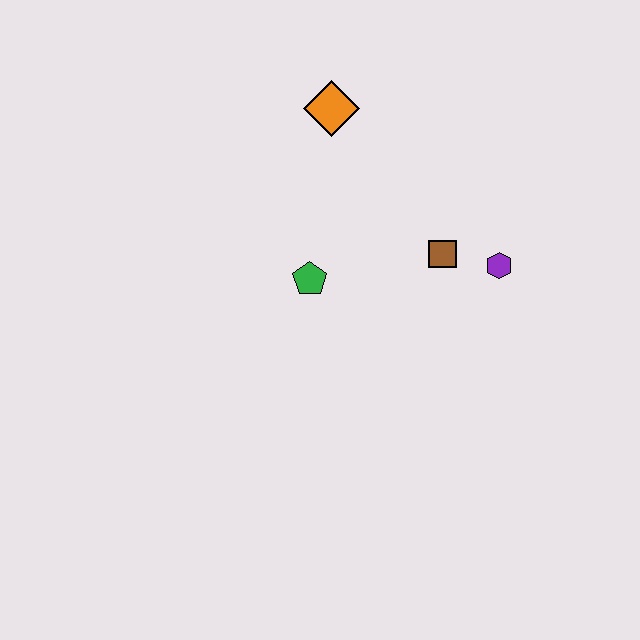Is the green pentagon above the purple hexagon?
No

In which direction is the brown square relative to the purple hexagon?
The brown square is to the left of the purple hexagon.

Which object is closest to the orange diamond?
The green pentagon is closest to the orange diamond.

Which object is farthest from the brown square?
The orange diamond is farthest from the brown square.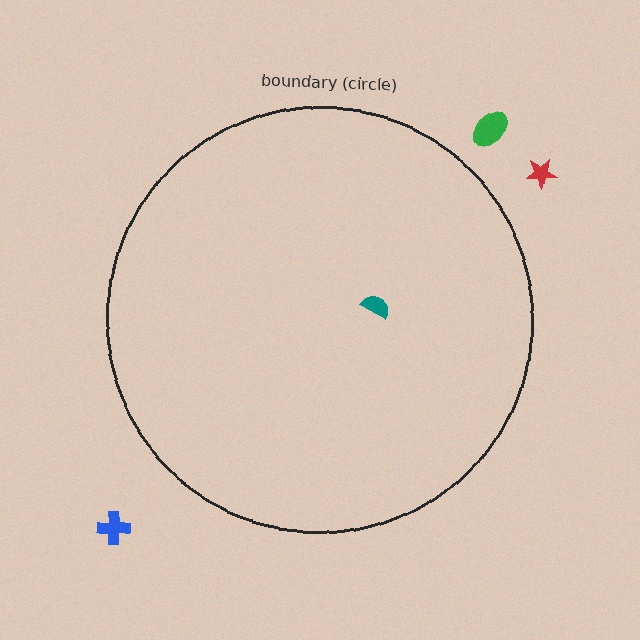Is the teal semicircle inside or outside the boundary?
Inside.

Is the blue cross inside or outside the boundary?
Outside.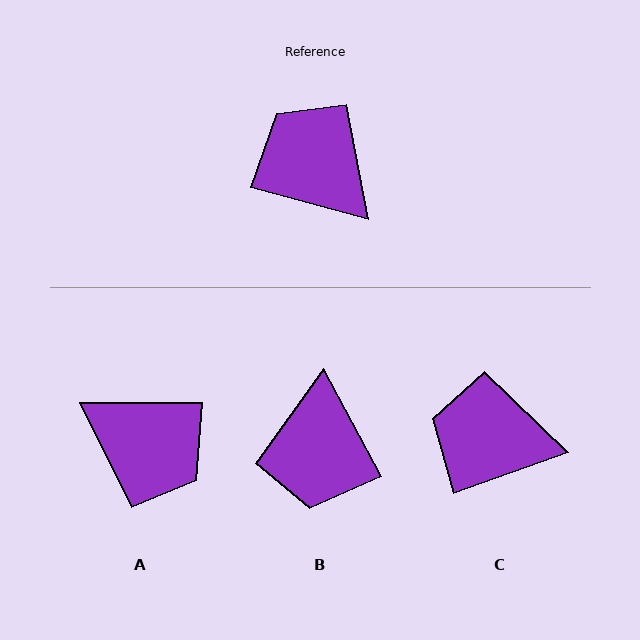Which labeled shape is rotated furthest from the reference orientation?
A, about 165 degrees away.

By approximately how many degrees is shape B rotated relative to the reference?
Approximately 134 degrees counter-clockwise.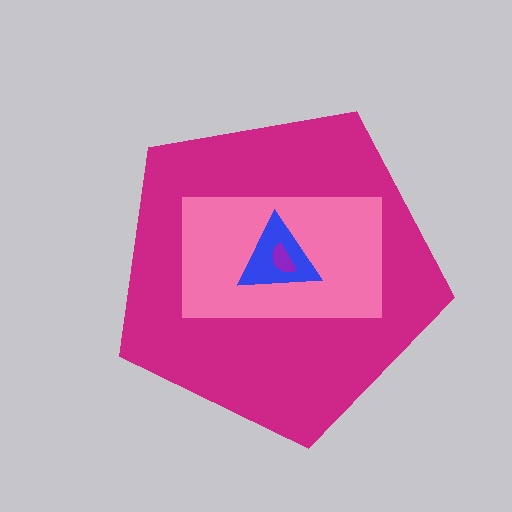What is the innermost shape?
The purple semicircle.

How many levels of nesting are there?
4.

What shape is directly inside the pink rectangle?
The blue triangle.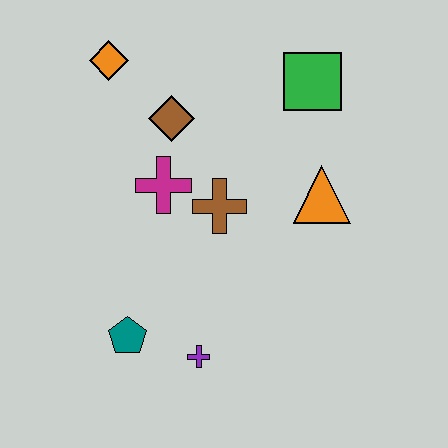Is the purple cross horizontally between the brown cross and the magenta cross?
Yes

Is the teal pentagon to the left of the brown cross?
Yes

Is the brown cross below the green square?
Yes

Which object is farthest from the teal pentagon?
The green square is farthest from the teal pentagon.